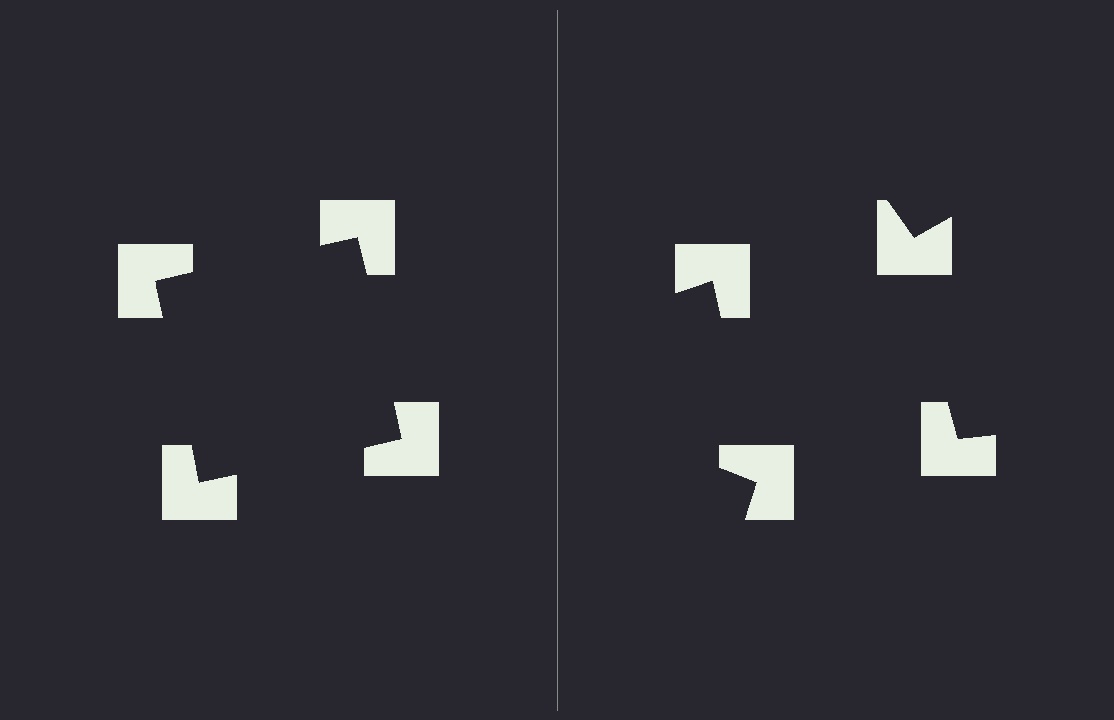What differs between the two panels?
The notched squares are positioned identically on both sides; only the wedge orientations differ. On the left they align to a square; on the right they are misaligned.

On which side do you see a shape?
An illusory square appears on the left side. On the right side the wedge cuts are rotated, so no coherent shape forms.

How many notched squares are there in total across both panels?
8 — 4 on each side.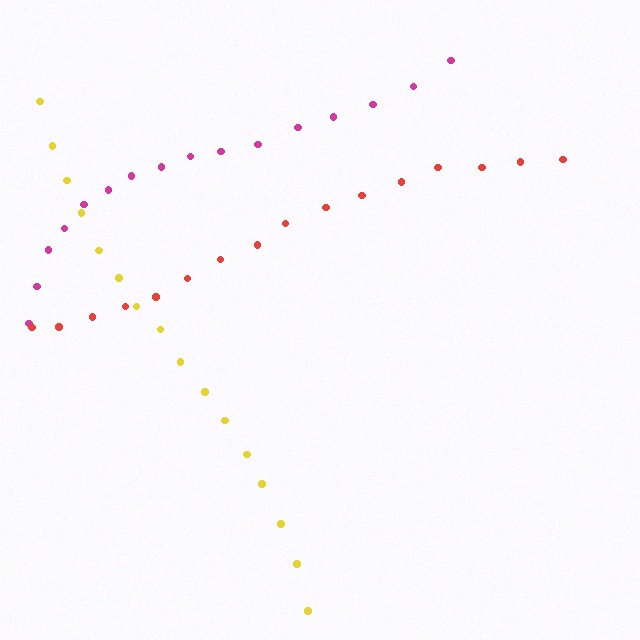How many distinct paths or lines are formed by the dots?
There are 3 distinct paths.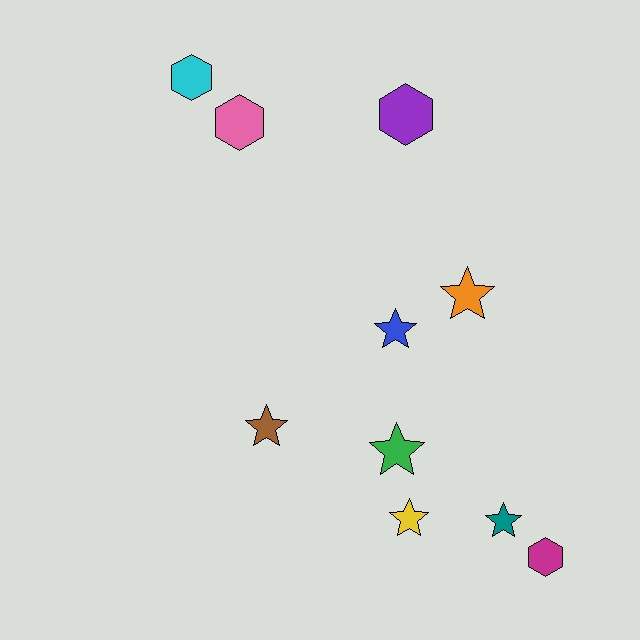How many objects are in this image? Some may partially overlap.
There are 10 objects.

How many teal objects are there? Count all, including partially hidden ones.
There is 1 teal object.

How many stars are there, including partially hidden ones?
There are 6 stars.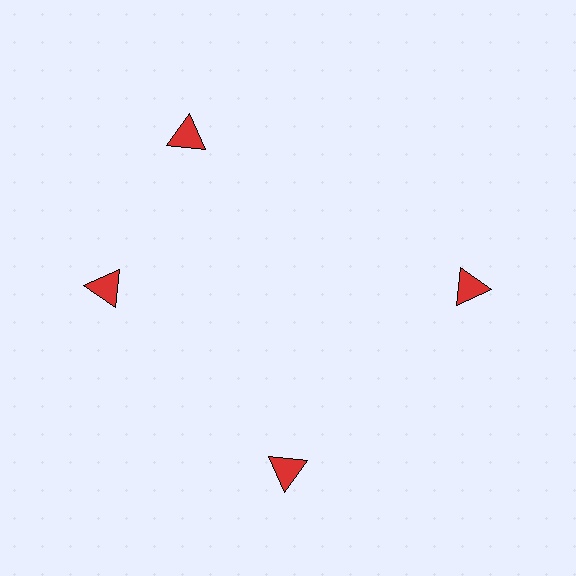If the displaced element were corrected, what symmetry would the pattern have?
It would have 4-fold rotational symmetry — the pattern would map onto itself every 90 degrees.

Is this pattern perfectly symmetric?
No. The 4 red triangles are arranged in a ring, but one element near the 12 o'clock position is rotated out of alignment along the ring, breaking the 4-fold rotational symmetry.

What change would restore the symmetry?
The symmetry would be restored by rotating it back into even spacing with its neighbors so that all 4 triangles sit at equal angles and equal distance from the center.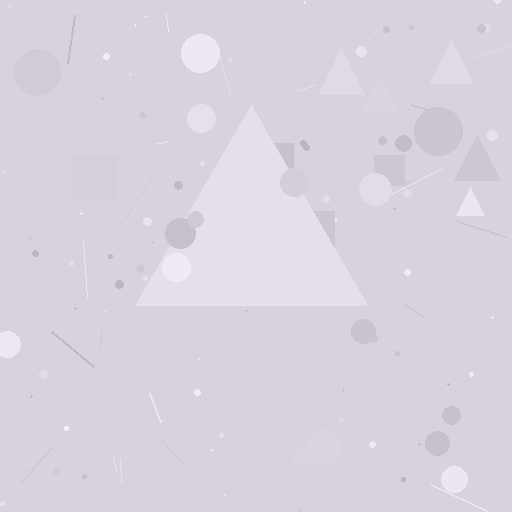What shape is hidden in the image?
A triangle is hidden in the image.